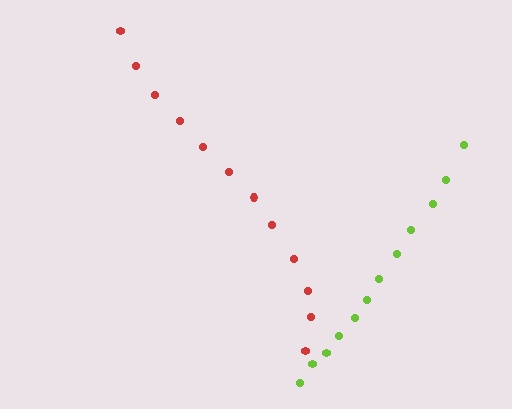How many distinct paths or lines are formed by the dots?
There are 2 distinct paths.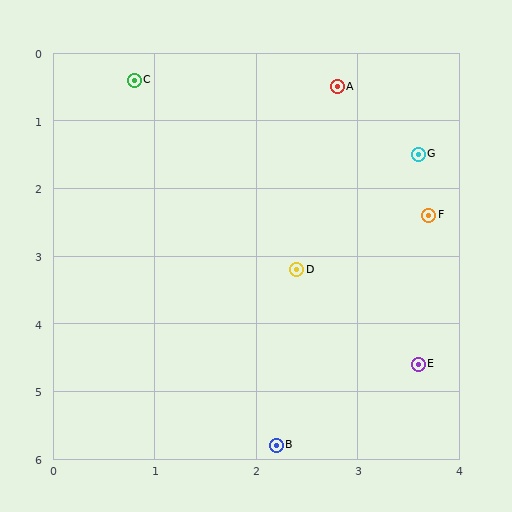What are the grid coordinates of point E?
Point E is at approximately (3.6, 4.6).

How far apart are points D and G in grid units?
Points D and G are about 2.1 grid units apart.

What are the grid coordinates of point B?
Point B is at approximately (2.2, 5.8).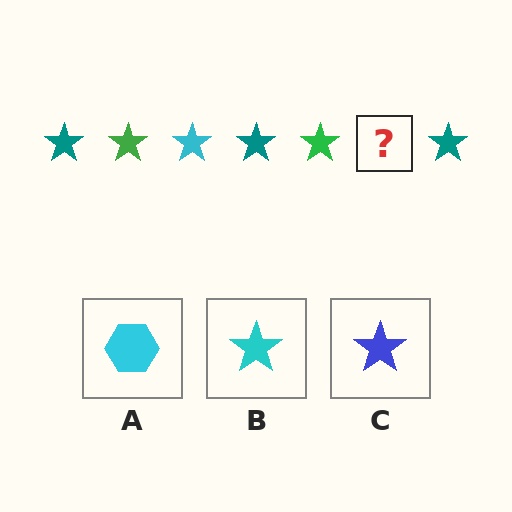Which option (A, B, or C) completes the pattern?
B.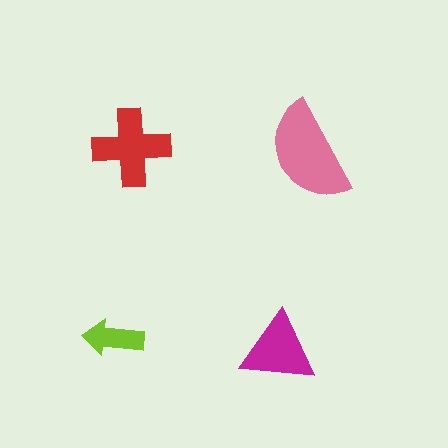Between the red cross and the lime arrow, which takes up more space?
The red cross.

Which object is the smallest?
The lime arrow.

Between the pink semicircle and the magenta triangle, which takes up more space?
The pink semicircle.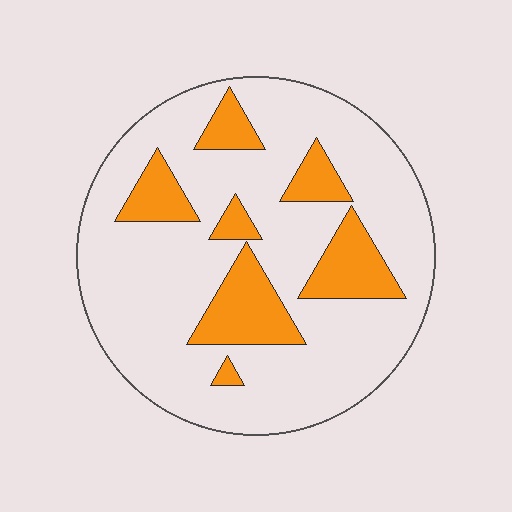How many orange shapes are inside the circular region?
7.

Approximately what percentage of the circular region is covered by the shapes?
Approximately 20%.